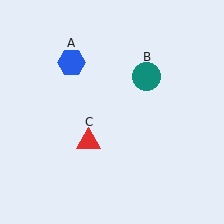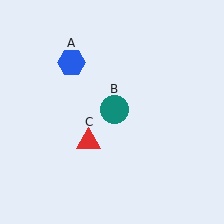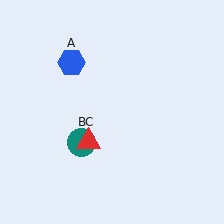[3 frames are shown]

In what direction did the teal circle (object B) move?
The teal circle (object B) moved down and to the left.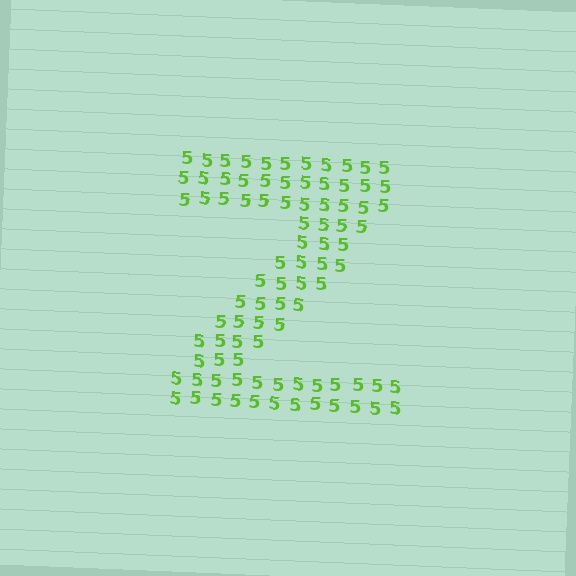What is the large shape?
The large shape is the letter Z.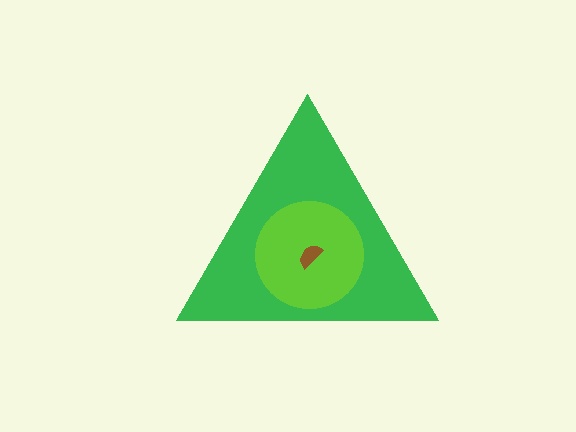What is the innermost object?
The brown semicircle.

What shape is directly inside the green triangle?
The lime circle.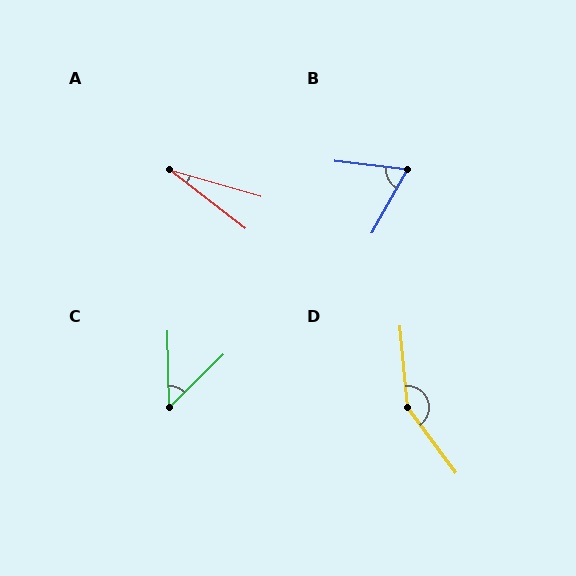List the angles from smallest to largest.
A (21°), C (46°), B (67°), D (149°).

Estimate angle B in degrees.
Approximately 67 degrees.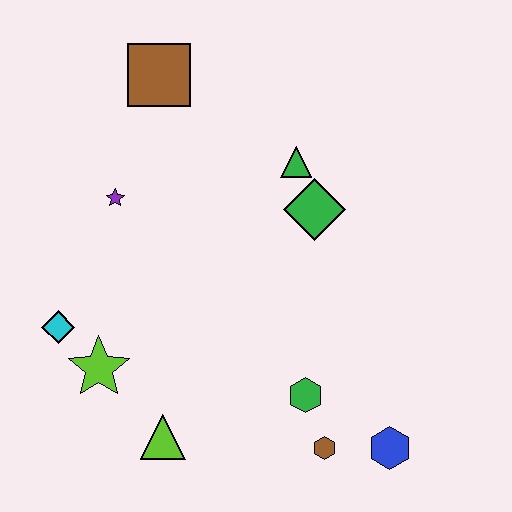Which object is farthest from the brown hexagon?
The brown square is farthest from the brown hexagon.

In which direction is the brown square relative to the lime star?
The brown square is above the lime star.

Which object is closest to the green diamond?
The green triangle is closest to the green diamond.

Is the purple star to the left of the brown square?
Yes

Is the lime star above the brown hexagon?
Yes